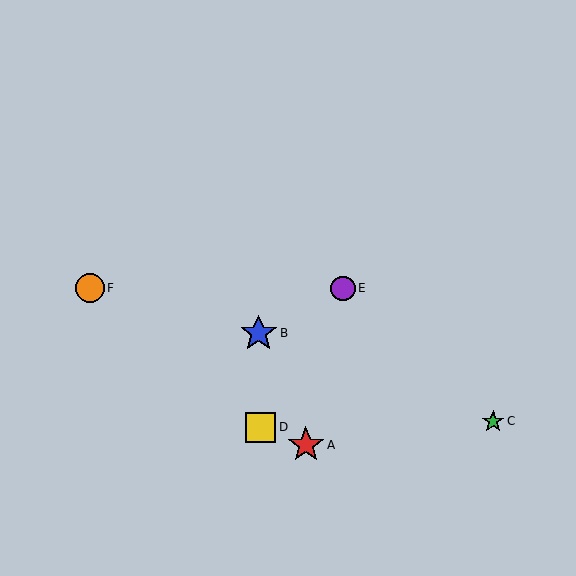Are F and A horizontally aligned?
No, F is at y≈288 and A is at y≈445.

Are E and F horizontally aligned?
Yes, both are at y≈288.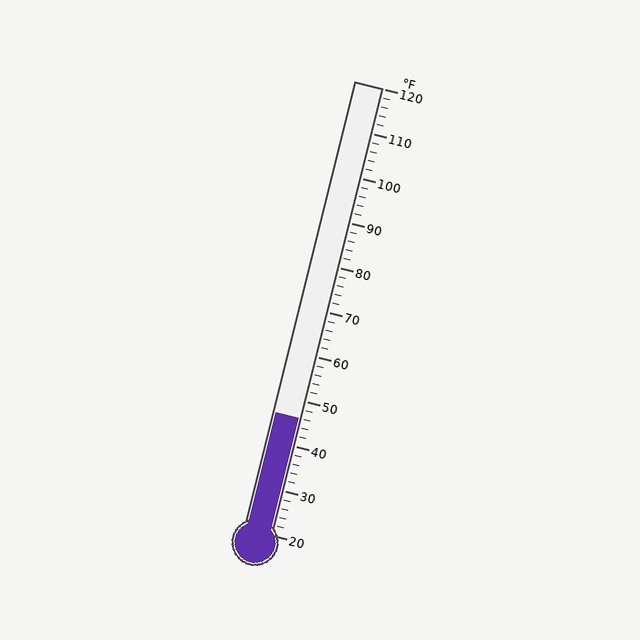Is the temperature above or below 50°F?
The temperature is below 50°F.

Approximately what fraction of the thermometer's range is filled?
The thermometer is filled to approximately 25% of its range.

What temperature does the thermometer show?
The thermometer shows approximately 46°F.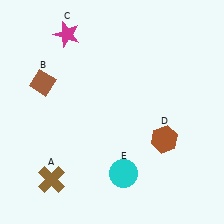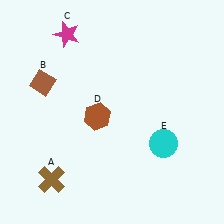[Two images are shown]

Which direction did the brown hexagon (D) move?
The brown hexagon (D) moved left.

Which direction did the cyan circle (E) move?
The cyan circle (E) moved right.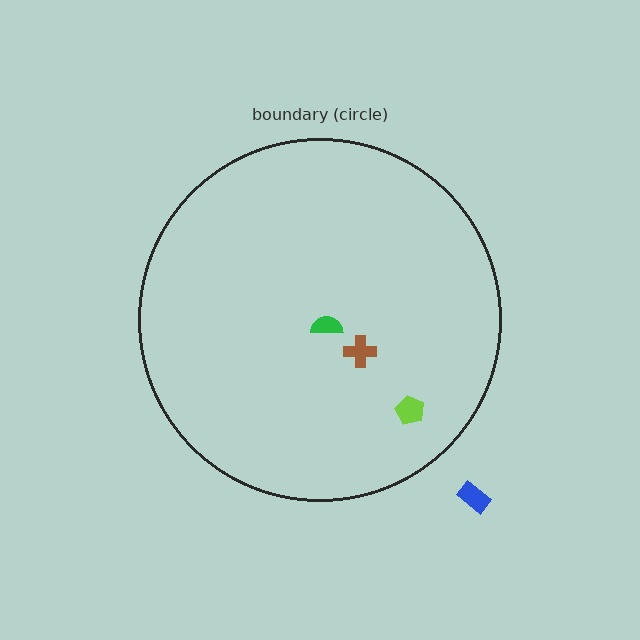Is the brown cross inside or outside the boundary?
Inside.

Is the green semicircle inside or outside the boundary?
Inside.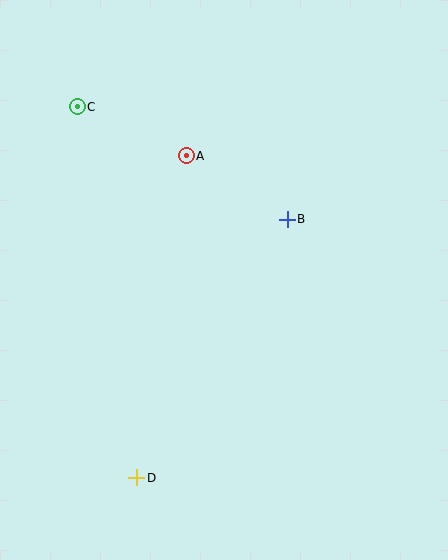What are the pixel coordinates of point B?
Point B is at (287, 219).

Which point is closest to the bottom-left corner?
Point D is closest to the bottom-left corner.